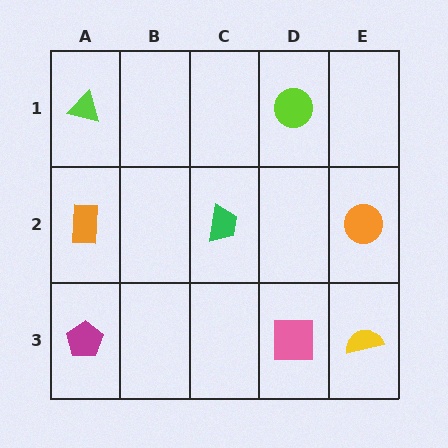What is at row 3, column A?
A magenta pentagon.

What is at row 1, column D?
A lime circle.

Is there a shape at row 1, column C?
No, that cell is empty.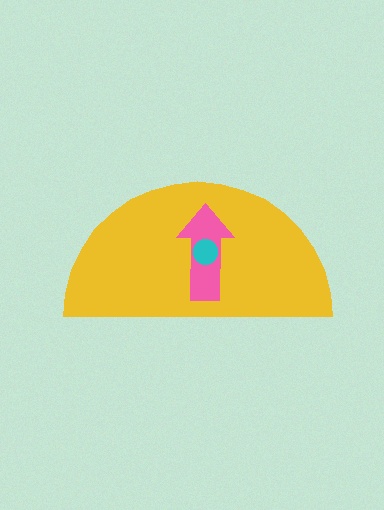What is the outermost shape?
The yellow semicircle.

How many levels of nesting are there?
3.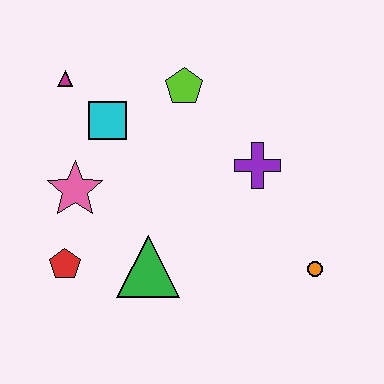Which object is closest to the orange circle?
The purple cross is closest to the orange circle.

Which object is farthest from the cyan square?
The orange circle is farthest from the cyan square.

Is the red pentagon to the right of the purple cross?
No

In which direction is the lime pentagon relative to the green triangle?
The lime pentagon is above the green triangle.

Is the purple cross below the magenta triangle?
Yes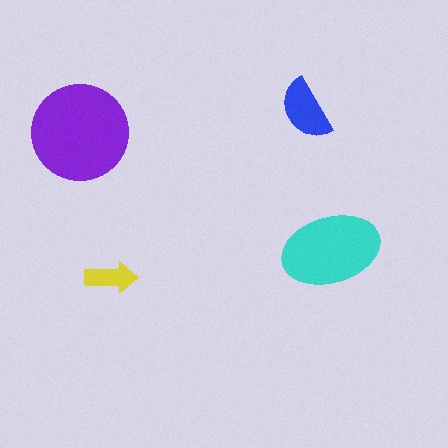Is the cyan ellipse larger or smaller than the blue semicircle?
Larger.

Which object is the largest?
The purple circle.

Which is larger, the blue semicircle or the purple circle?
The purple circle.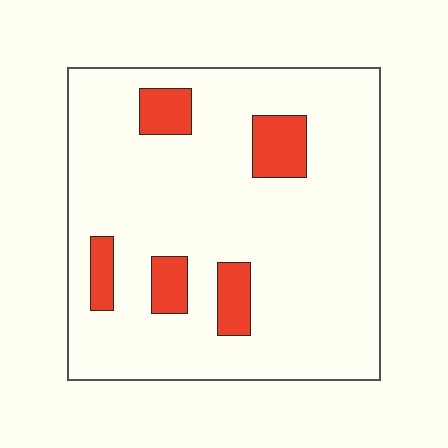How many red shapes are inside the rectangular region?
5.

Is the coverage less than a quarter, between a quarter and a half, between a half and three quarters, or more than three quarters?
Less than a quarter.